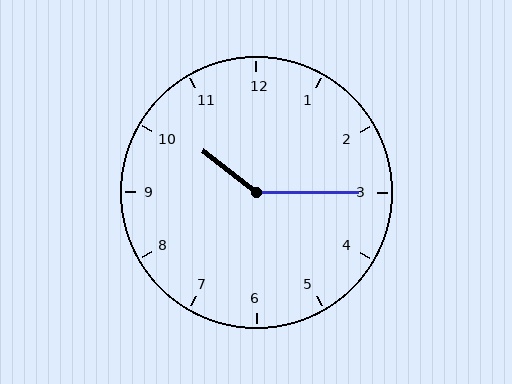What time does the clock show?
10:15.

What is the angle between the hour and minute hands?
Approximately 142 degrees.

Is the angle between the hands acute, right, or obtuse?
It is obtuse.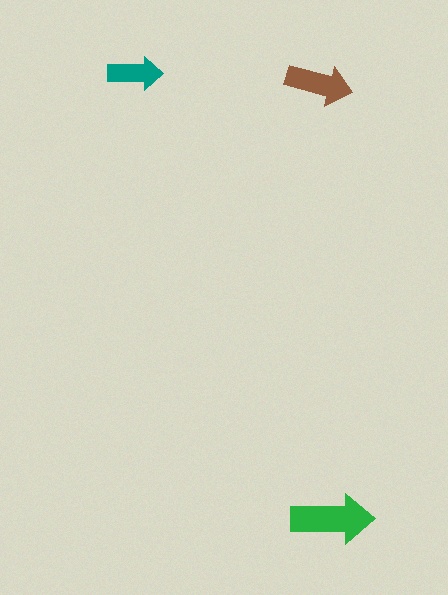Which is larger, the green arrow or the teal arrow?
The green one.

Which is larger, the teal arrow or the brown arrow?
The brown one.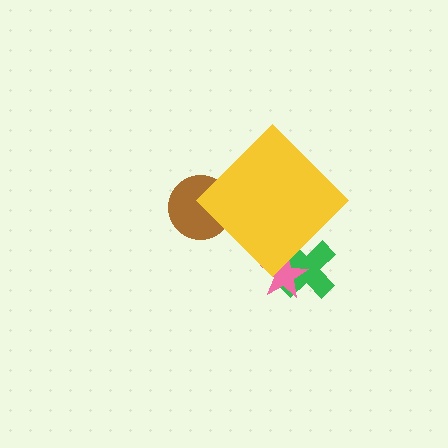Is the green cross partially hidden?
Yes, the green cross is partially hidden behind the yellow diamond.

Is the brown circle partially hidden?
Yes, the brown circle is partially hidden behind the yellow diamond.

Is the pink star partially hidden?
Yes, the pink star is partially hidden behind the yellow diamond.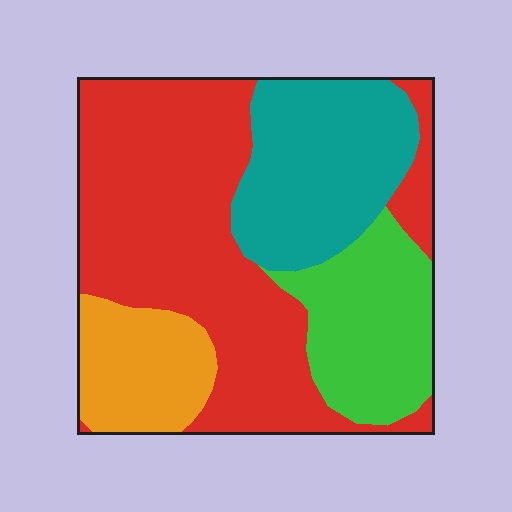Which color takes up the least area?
Orange, at roughly 15%.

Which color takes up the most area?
Red, at roughly 50%.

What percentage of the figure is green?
Green covers 18% of the figure.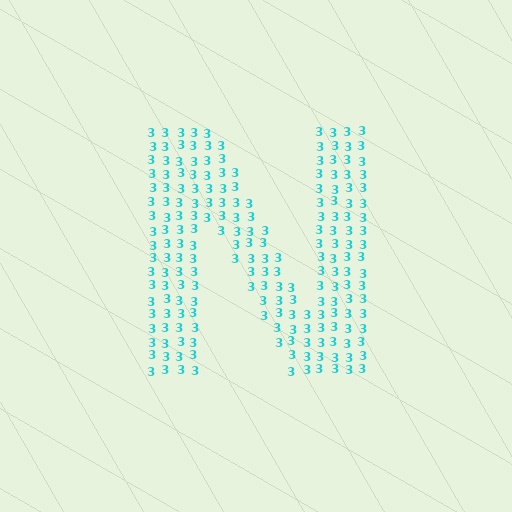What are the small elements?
The small elements are digit 3's.